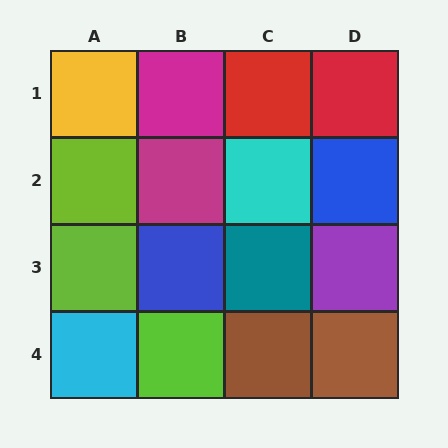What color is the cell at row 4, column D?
Brown.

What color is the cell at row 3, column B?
Blue.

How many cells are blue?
2 cells are blue.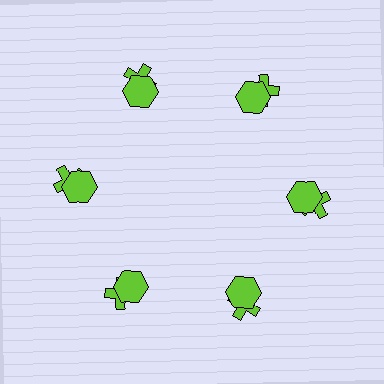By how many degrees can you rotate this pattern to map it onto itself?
The pattern maps onto itself every 60 degrees of rotation.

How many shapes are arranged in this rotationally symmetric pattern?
There are 12 shapes, arranged in 6 groups of 2.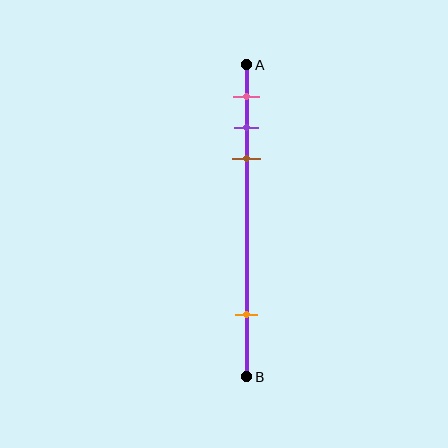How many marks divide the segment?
There are 4 marks dividing the segment.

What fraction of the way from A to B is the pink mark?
The pink mark is approximately 10% (0.1) of the way from A to B.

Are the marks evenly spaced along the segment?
No, the marks are not evenly spaced.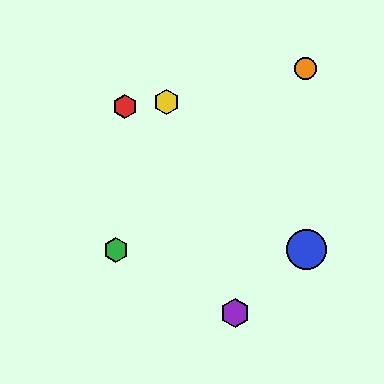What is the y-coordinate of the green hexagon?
The green hexagon is at y≈250.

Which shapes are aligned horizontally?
The blue circle, the green hexagon are aligned horizontally.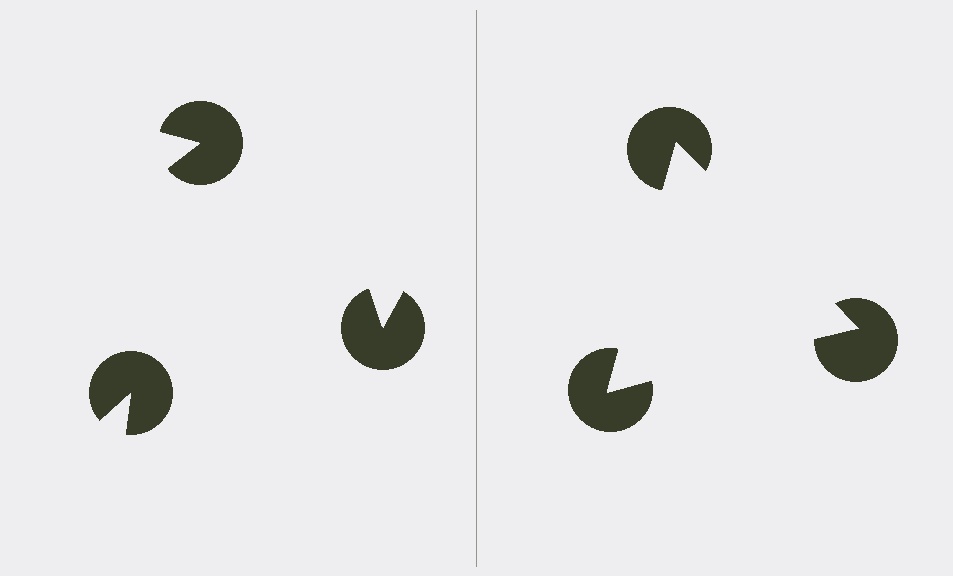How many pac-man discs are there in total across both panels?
6 — 3 on each side.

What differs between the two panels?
The pac-man discs are positioned identically on both sides; only the wedge orientations differ. On the right they align to a triangle; on the left they are misaligned.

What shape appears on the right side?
An illusory triangle.